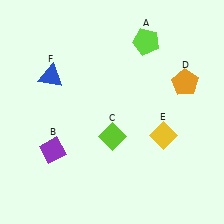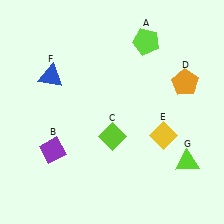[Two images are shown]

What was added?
A lime triangle (G) was added in Image 2.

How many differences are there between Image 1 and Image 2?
There is 1 difference between the two images.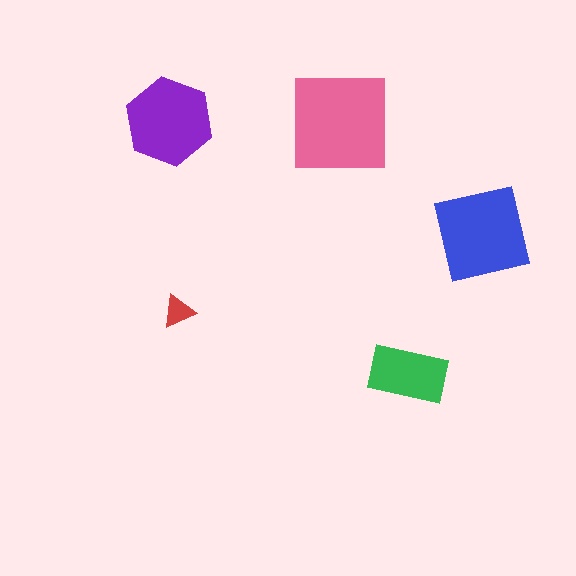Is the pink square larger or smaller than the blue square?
Larger.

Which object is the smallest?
The red triangle.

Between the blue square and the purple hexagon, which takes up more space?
The blue square.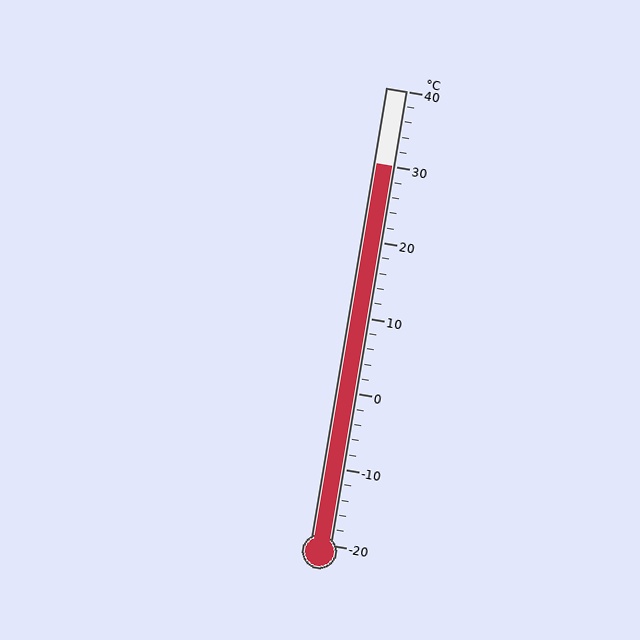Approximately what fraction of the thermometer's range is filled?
The thermometer is filled to approximately 85% of its range.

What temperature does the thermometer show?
The thermometer shows approximately 30°C.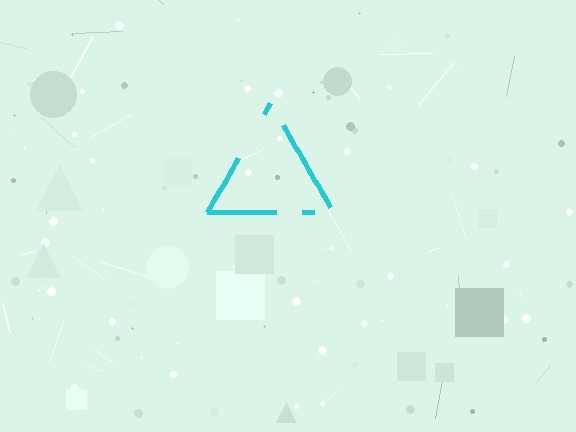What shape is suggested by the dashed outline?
The dashed outline suggests a triangle.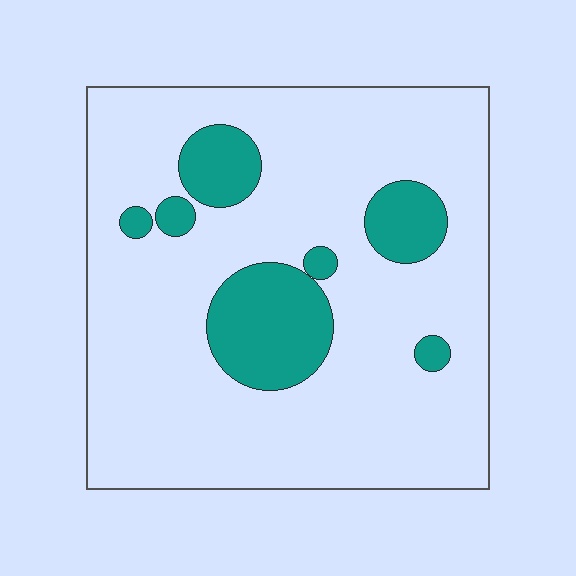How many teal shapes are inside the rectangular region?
7.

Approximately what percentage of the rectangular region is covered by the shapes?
Approximately 15%.